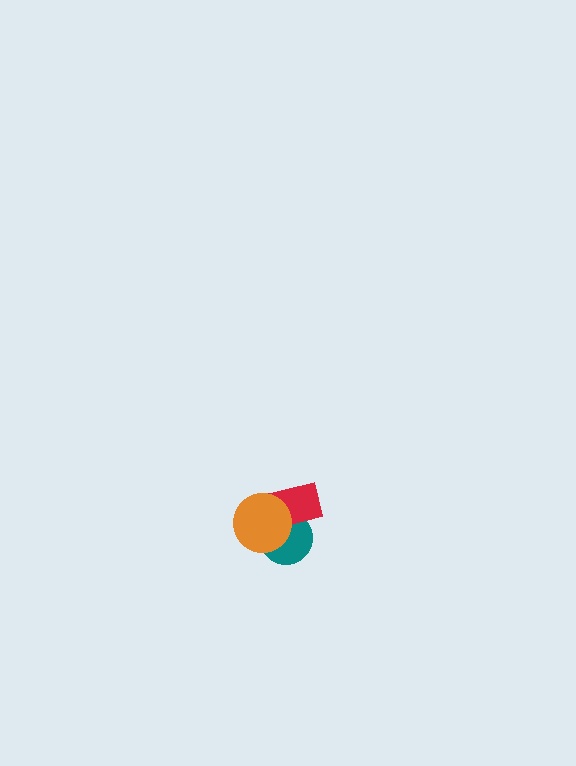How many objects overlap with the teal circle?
2 objects overlap with the teal circle.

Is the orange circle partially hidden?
No, no other shape covers it.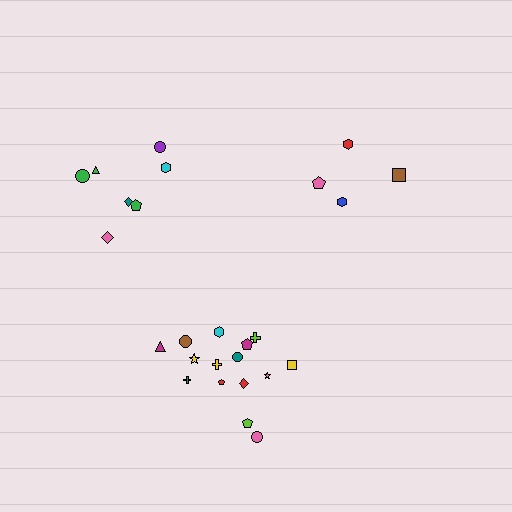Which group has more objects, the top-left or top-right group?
The top-left group.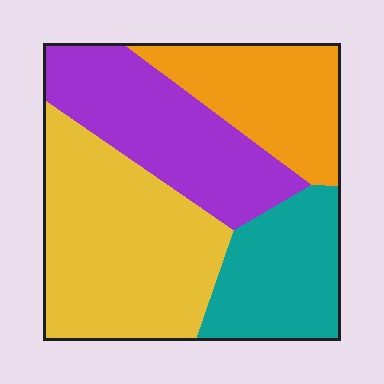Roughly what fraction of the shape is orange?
Orange takes up less than a quarter of the shape.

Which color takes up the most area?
Yellow, at roughly 35%.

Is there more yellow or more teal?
Yellow.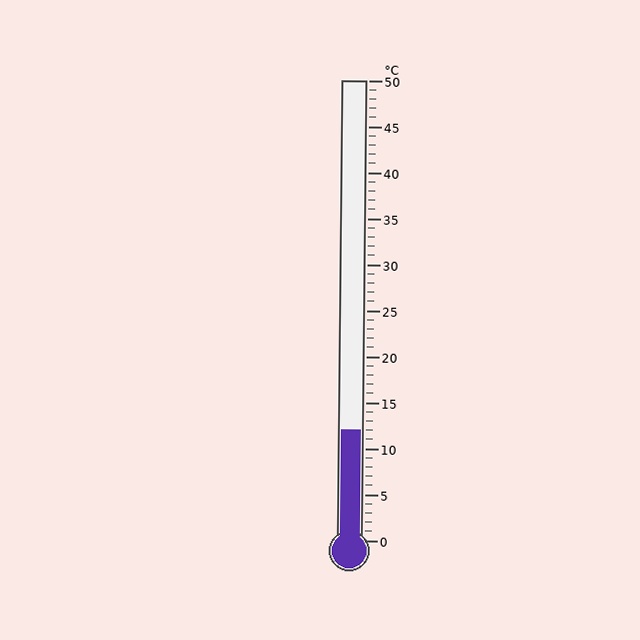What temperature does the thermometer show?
The thermometer shows approximately 12°C.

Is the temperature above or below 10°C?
The temperature is above 10°C.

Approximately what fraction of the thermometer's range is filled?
The thermometer is filled to approximately 25% of its range.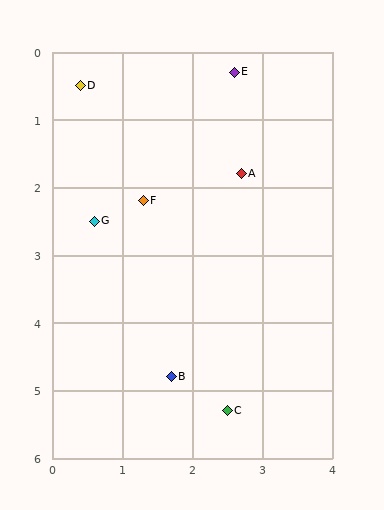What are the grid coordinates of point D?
Point D is at approximately (0.4, 0.5).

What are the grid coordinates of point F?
Point F is at approximately (1.3, 2.2).